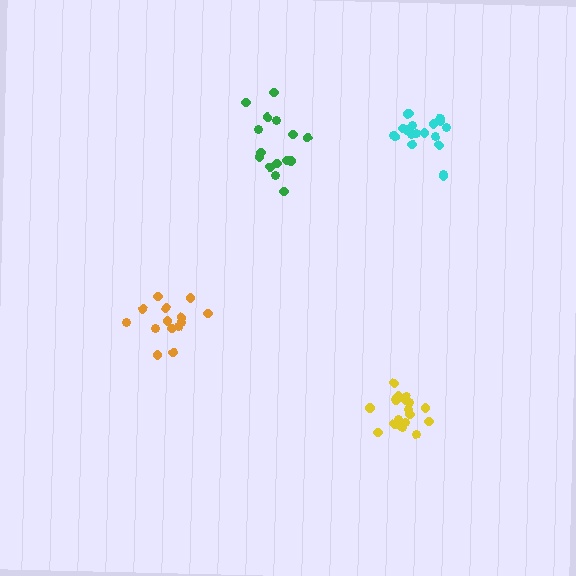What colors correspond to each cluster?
The clusters are colored: orange, yellow, cyan, green.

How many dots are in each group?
Group 1: 14 dots, Group 2: 19 dots, Group 3: 19 dots, Group 4: 15 dots (67 total).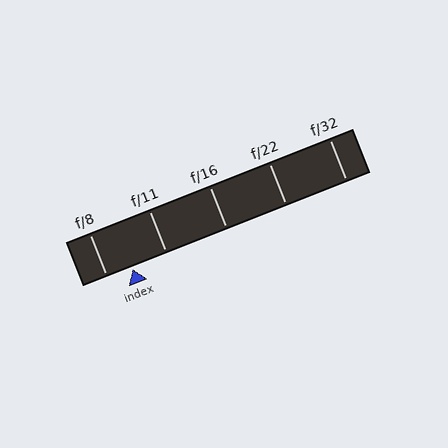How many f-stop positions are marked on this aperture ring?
There are 5 f-stop positions marked.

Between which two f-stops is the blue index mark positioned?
The index mark is between f/8 and f/11.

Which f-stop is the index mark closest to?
The index mark is closest to f/8.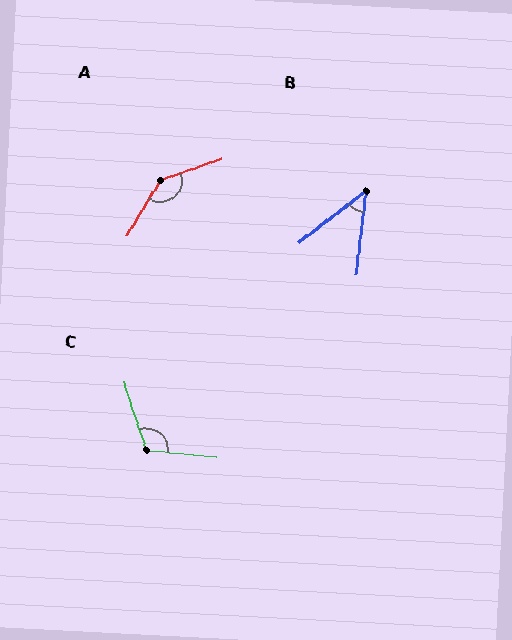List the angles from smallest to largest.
B (46°), C (114°), A (141°).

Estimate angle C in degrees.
Approximately 114 degrees.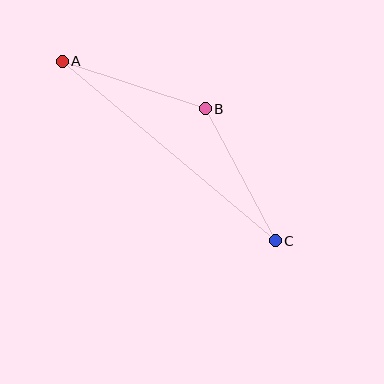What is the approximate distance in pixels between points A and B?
The distance between A and B is approximately 150 pixels.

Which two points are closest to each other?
Points B and C are closest to each other.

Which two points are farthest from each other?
Points A and C are farthest from each other.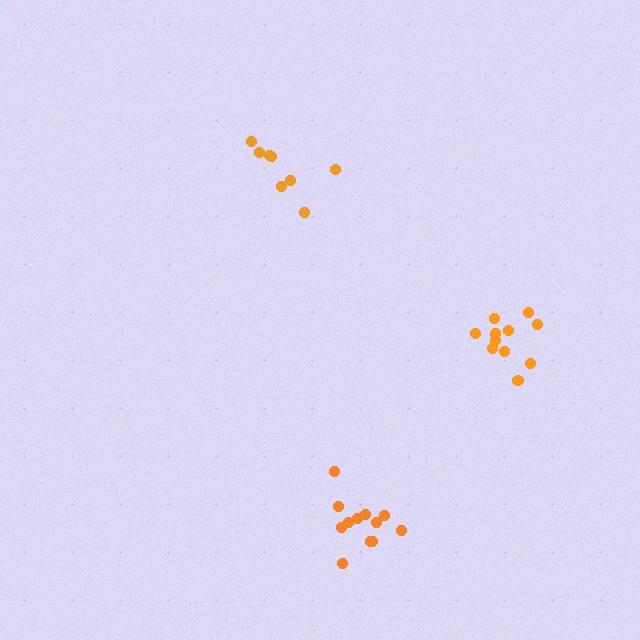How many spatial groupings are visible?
There are 3 spatial groupings.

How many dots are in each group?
Group 1: 12 dots, Group 2: 11 dots, Group 3: 8 dots (31 total).